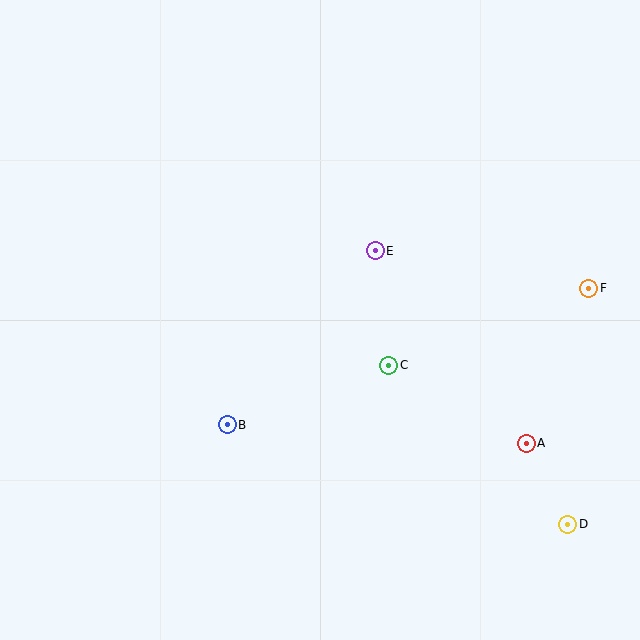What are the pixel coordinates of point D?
Point D is at (568, 524).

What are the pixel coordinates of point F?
Point F is at (589, 288).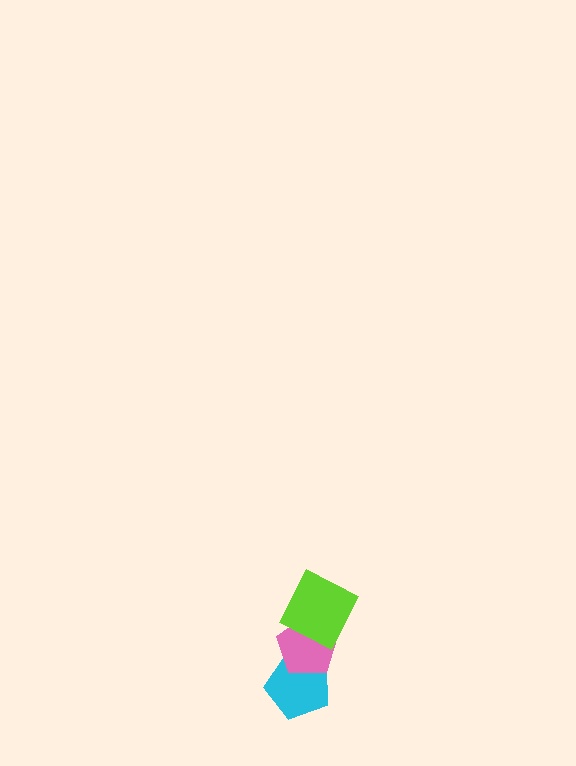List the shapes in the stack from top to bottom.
From top to bottom: the lime square, the pink pentagon, the cyan pentagon.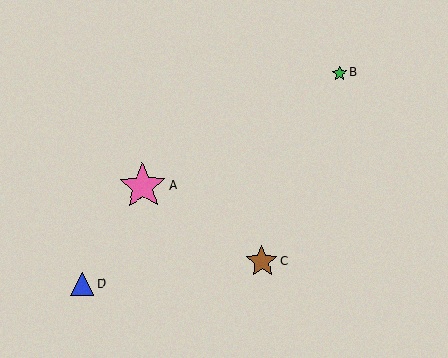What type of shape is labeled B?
Shape B is a green star.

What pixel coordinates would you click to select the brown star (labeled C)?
Click at (262, 262) to select the brown star C.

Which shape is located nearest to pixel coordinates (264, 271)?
The brown star (labeled C) at (262, 262) is nearest to that location.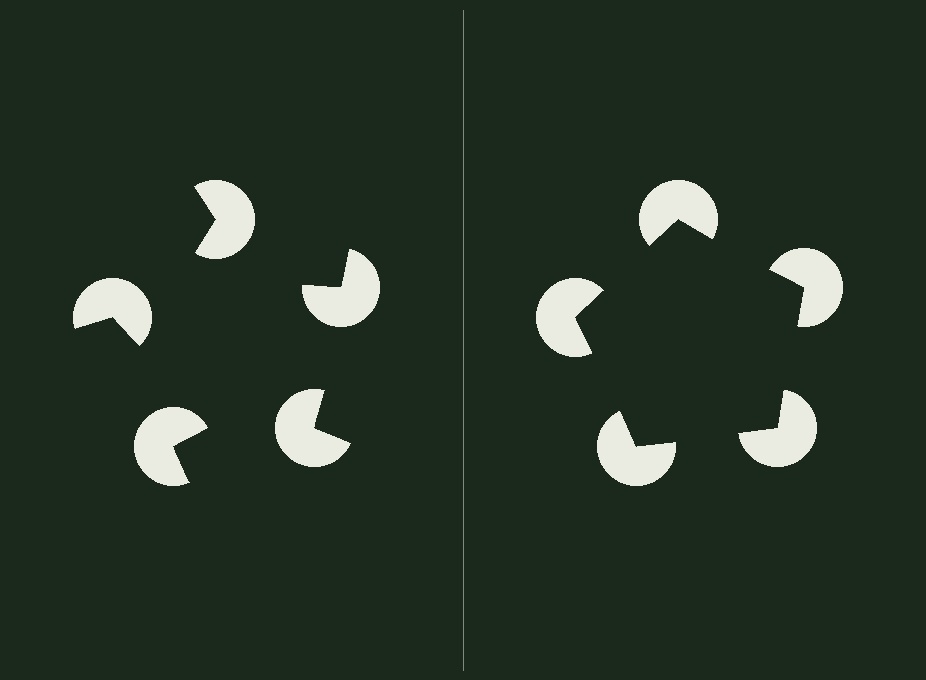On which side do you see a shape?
An illusory pentagon appears on the right side. On the left side the wedge cuts are rotated, so no coherent shape forms.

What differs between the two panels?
The pac-man discs are positioned identically on both sides; only the wedge orientations differ. On the right they align to a pentagon; on the left they are misaligned.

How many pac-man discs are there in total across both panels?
10 — 5 on each side.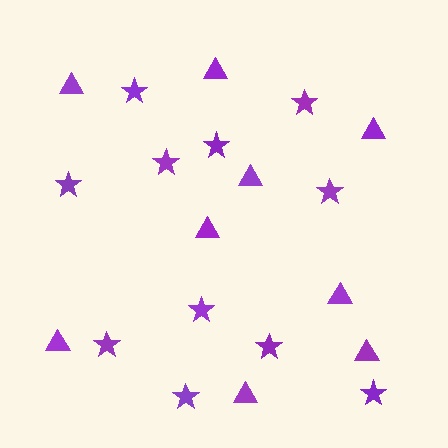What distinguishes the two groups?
There are 2 groups: one group of triangles (9) and one group of stars (11).